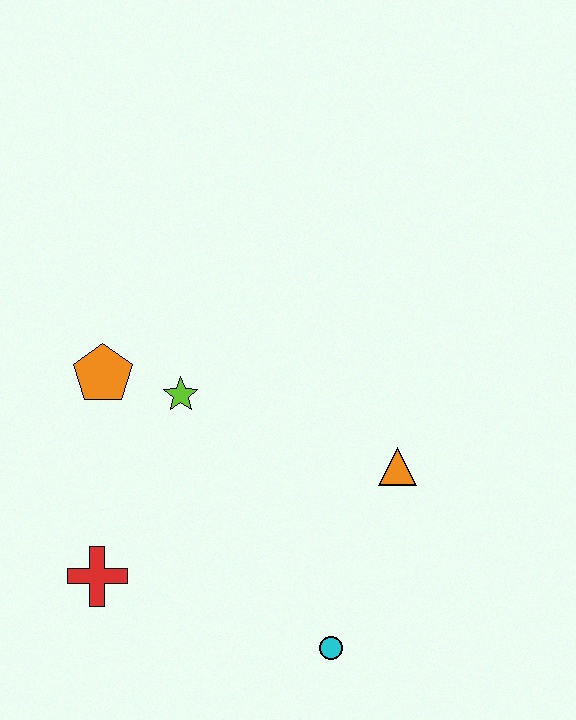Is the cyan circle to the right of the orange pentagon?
Yes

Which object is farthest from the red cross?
The orange triangle is farthest from the red cross.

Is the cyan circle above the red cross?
No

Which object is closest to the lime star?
The orange pentagon is closest to the lime star.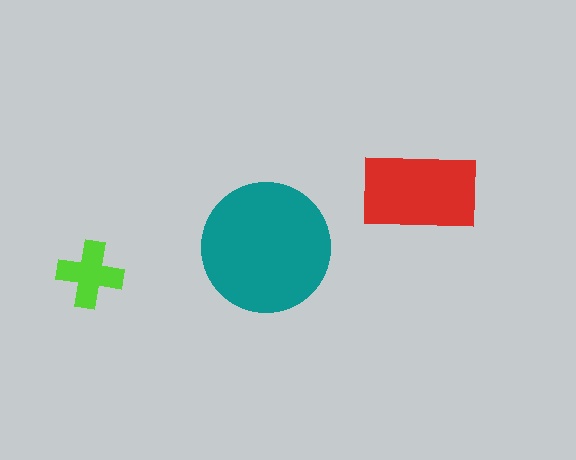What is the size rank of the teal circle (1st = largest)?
1st.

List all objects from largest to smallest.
The teal circle, the red rectangle, the lime cross.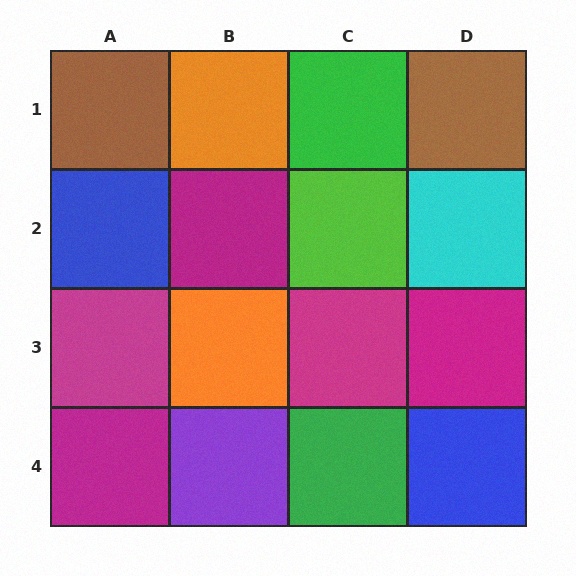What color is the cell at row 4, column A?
Magenta.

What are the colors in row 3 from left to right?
Magenta, orange, magenta, magenta.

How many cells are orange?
2 cells are orange.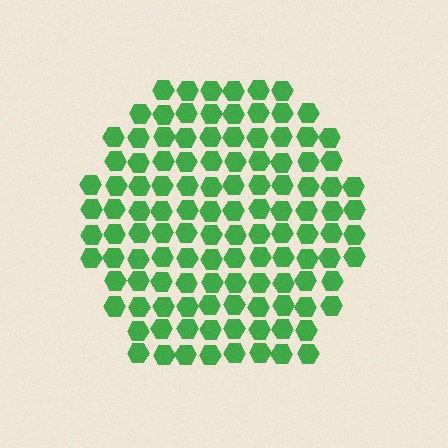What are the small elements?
The small elements are hexagons.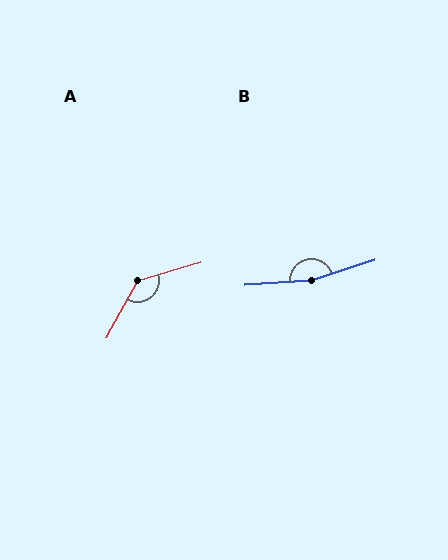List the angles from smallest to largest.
A (135°), B (166°).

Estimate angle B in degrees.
Approximately 166 degrees.